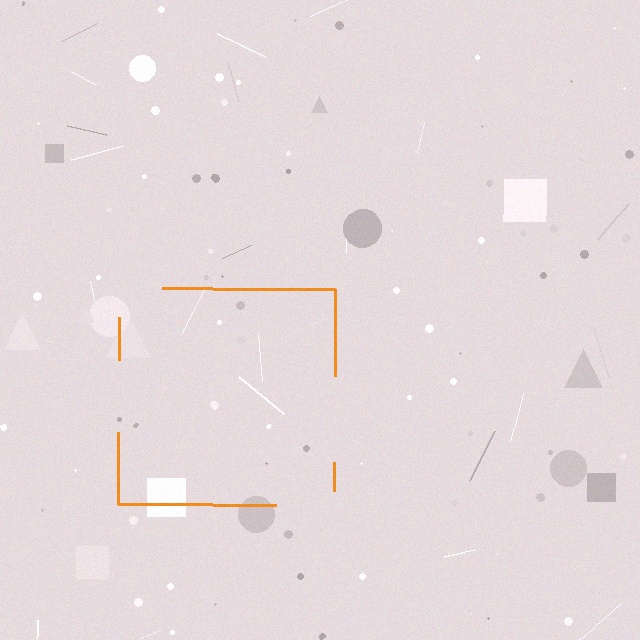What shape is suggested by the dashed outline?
The dashed outline suggests a square.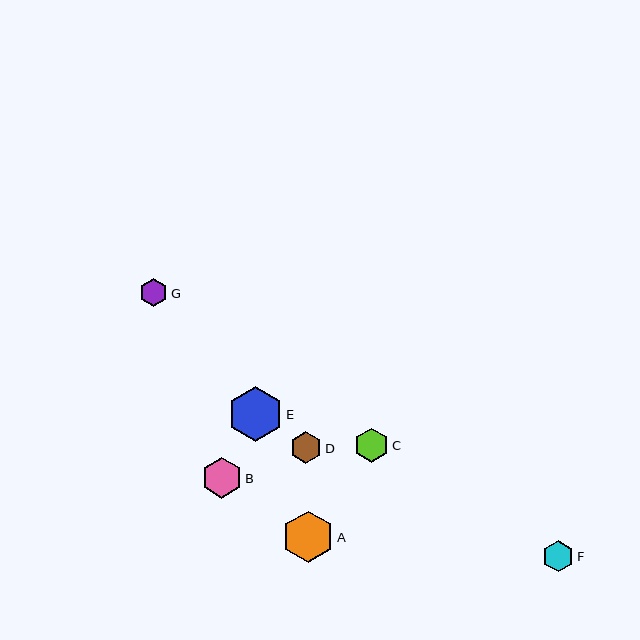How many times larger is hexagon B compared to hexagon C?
Hexagon B is approximately 1.2 times the size of hexagon C.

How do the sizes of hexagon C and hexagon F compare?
Hexagon C and hexagon F are approximately the same size.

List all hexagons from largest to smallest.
From largest to smallest: E, A, B, C, D, F, G.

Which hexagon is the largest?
Hexagon E is the largest with a size of approximately 55 pixels.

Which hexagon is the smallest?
Hexagon G is the smallest with a size of approximately 28 pixels.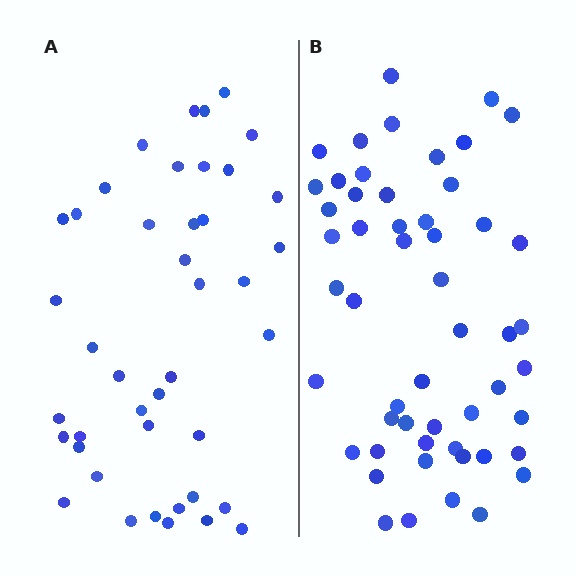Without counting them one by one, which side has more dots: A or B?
Region B (the right region) has more dots.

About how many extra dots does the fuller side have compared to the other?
Region B has roughly 12 or so more dots than region A.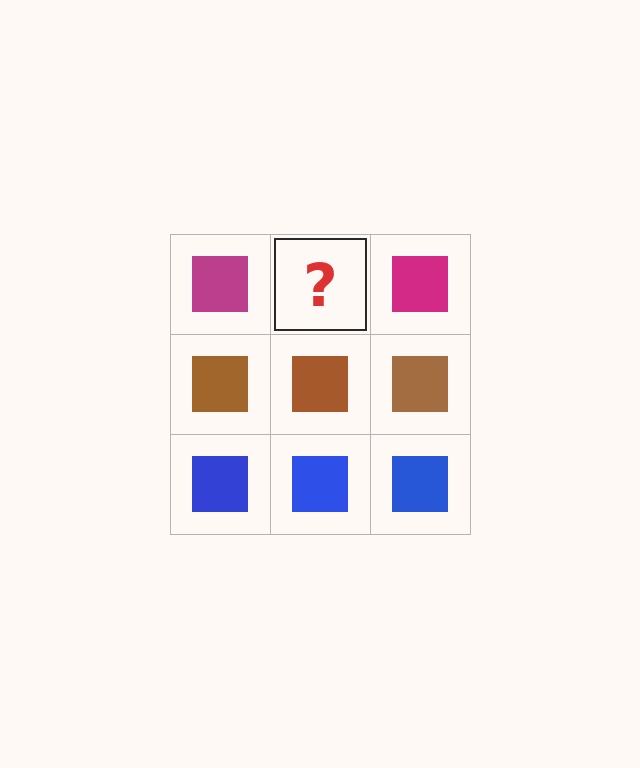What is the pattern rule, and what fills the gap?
The rule is that each row has a consistent color. The gap should be filled with a magenta square.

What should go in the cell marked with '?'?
The missing cell should contain a magenta square.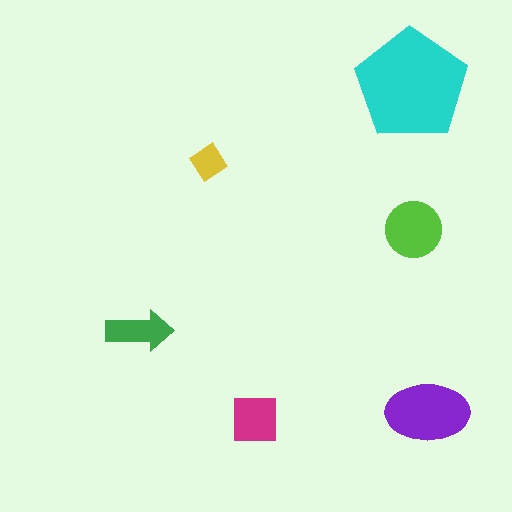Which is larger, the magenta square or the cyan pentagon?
The cyan pentagon.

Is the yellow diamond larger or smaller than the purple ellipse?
Smaller.